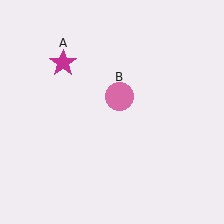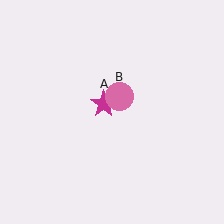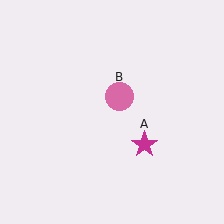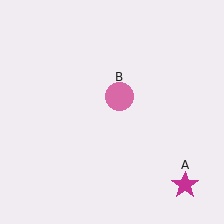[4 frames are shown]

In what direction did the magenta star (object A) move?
The magenta star (object A) moved down and to the right.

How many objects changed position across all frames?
1 object changed position: magenta star (object A).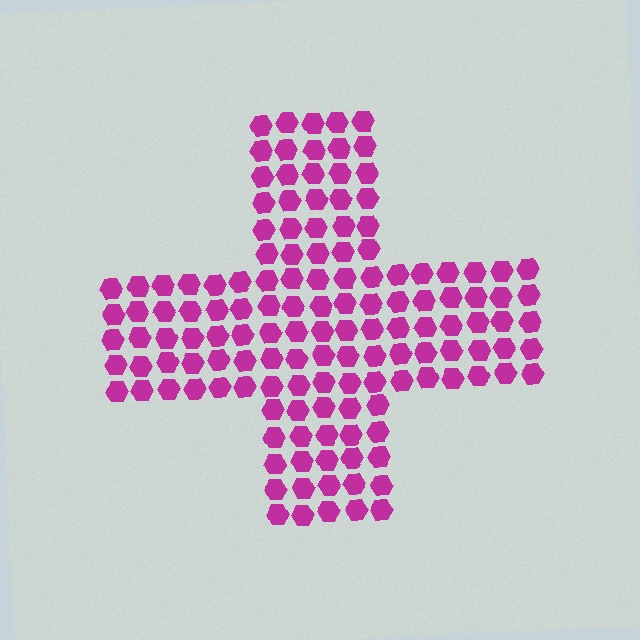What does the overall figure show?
The overall figure shows a cross.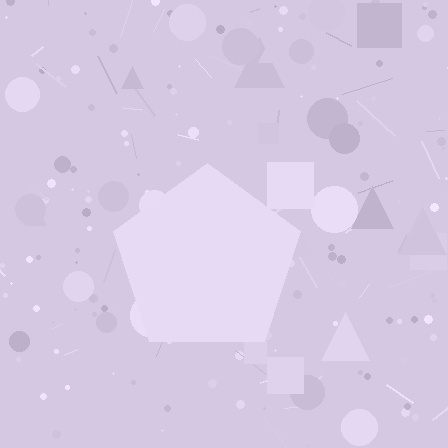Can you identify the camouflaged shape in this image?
The camouflaged shape is a pentagon.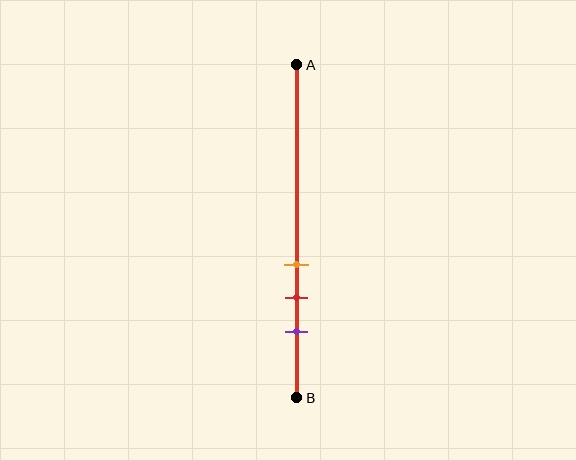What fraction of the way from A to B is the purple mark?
The purple mark is approximately 80% (0.8) of the way from A to B.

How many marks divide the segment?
There are 3 marks dividing the segment.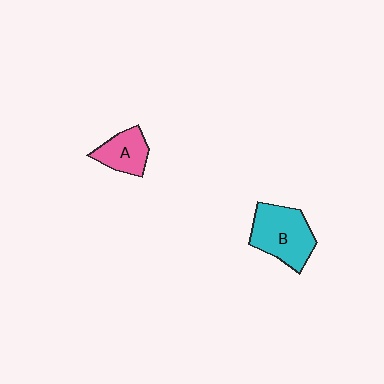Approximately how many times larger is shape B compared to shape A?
Approximately 1.7 times.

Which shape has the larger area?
Shape B (cyan).